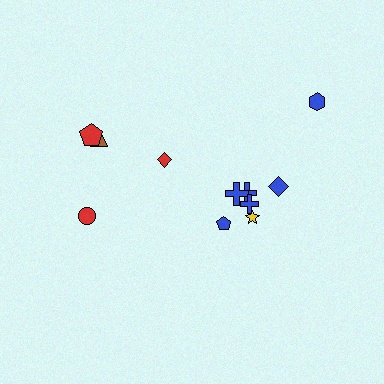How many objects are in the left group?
There are 4 objects.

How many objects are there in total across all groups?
There are 11 objects.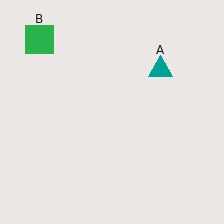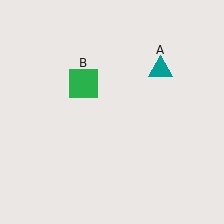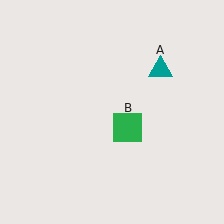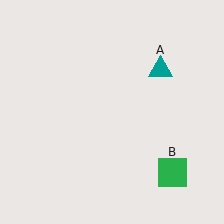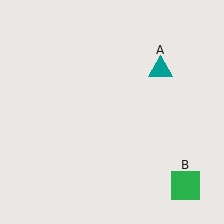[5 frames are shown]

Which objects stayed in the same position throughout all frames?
Teal triangle (object A) remained stationary.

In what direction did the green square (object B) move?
The green square (object B) moved down and to the right.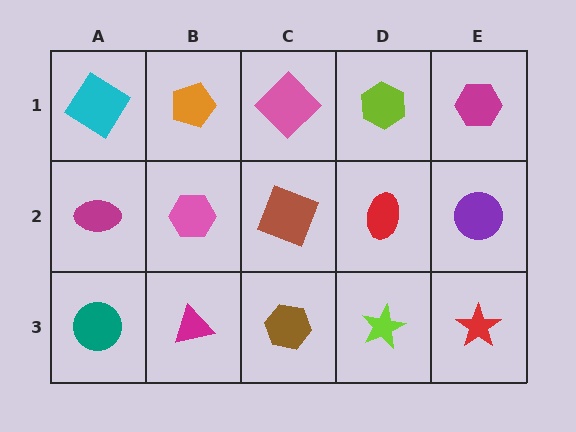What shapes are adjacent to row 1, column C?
A brown square (row 2, column C), an orange pentagon (row 1, column B), a lime hexagon (row 1, column D).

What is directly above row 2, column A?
A cyan diamond.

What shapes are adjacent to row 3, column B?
A pink hexagon (row 2, column B), a teal circle (row 3, column A), a brown hexagon (row 3, column C).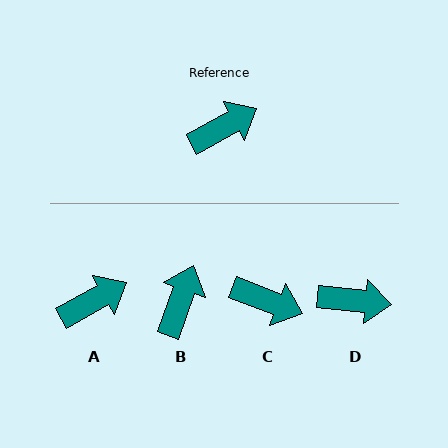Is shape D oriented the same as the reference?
No, it is off by about 35 degrees.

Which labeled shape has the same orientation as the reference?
A.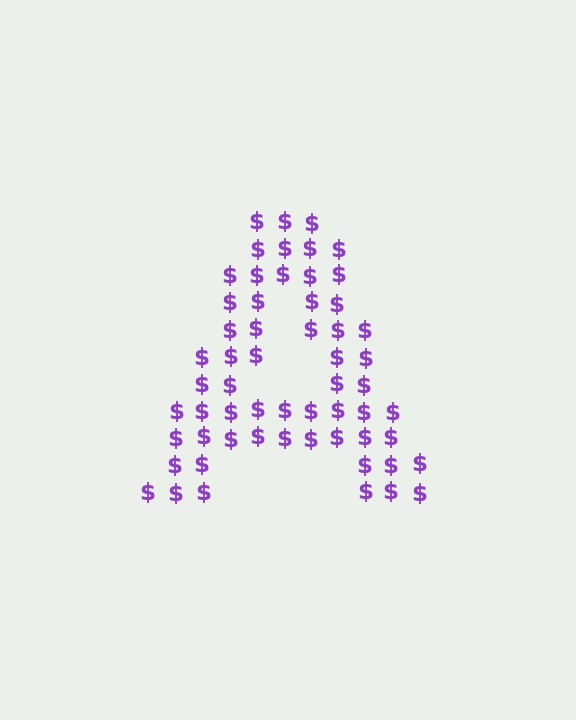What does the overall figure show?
The overall figure shows the letter A.